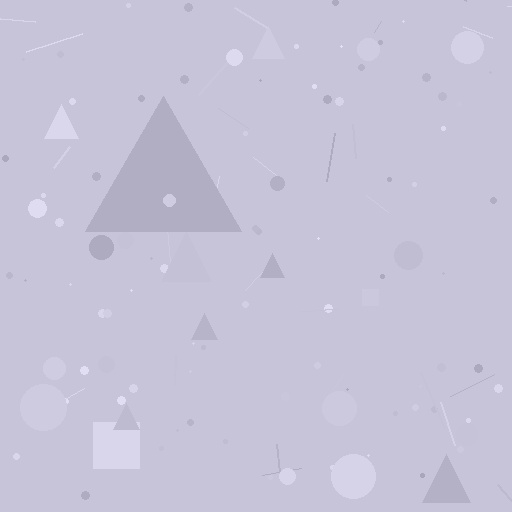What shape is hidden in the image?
A triangle is hidden in the image.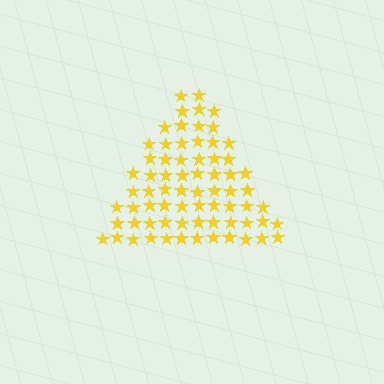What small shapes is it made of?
It is made of small stars.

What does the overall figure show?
The overall figure shows a triangle.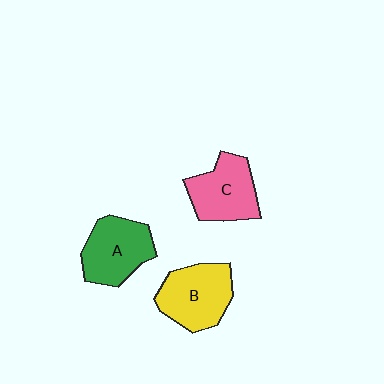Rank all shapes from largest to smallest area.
From largest to smallest: B (yellow), A (green), C (pink).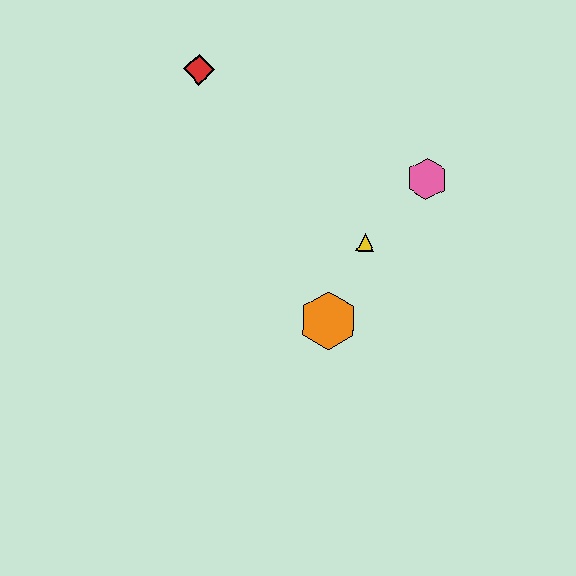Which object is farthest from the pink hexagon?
The red diamond is farthest from the pink hexagon.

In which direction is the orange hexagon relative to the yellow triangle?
The orange hexagon is below the yellow triangle.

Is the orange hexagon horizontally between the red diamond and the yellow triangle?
Yes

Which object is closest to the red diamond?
The yellow triangle is closest to the red diamond.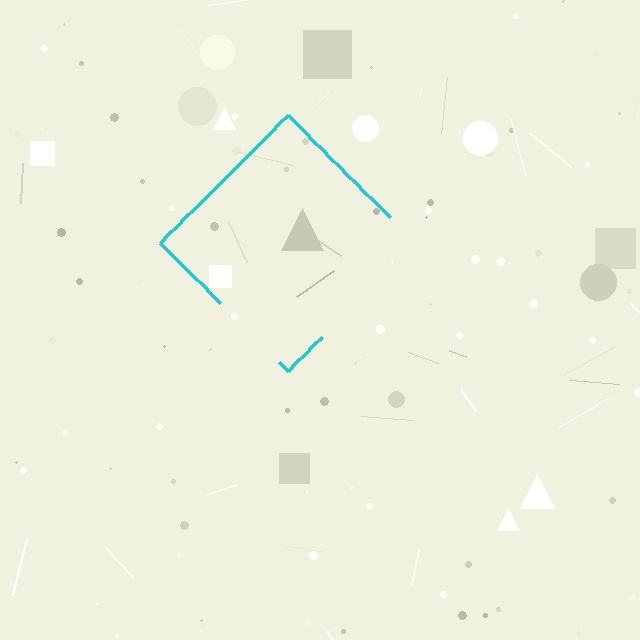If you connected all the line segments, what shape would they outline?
They would outline a diamond.